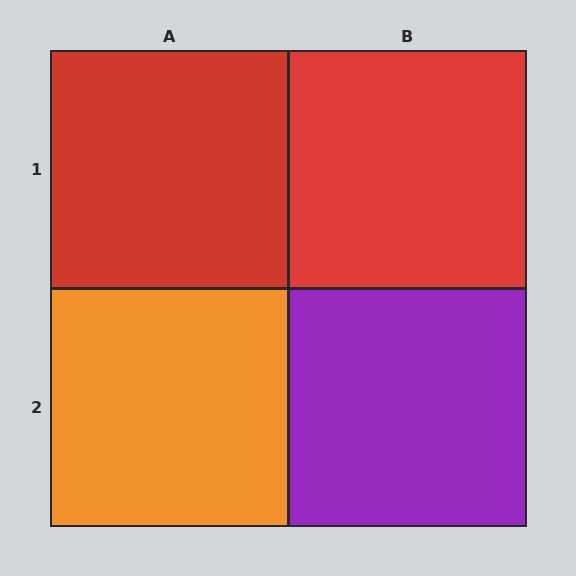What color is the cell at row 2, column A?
Orange.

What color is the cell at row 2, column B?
Purple.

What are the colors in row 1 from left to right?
Red, red.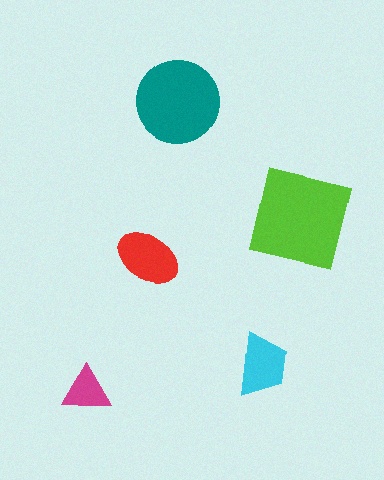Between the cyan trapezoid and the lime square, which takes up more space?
The lime square.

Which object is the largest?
The lime square.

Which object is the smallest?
The magenta triangle.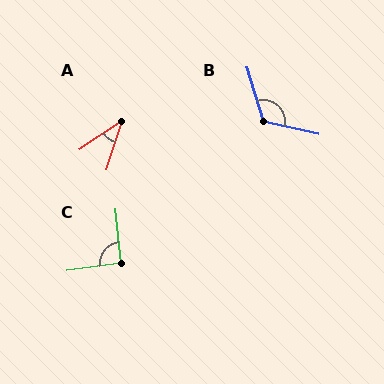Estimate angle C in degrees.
Approximately 92 degrees.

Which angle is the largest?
B, at approximately 120 degrees.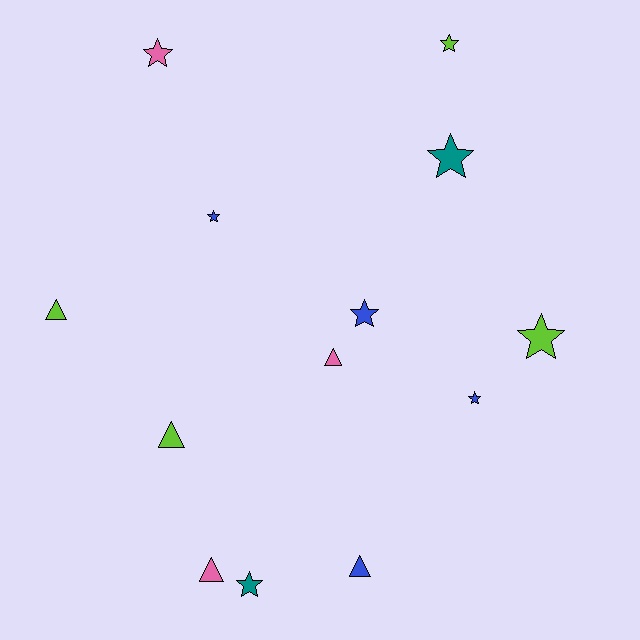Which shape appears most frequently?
Star, with 8 objects.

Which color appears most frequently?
Blue, with 4 objects.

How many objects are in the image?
There are 13 objects.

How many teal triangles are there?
There are no teal triangles.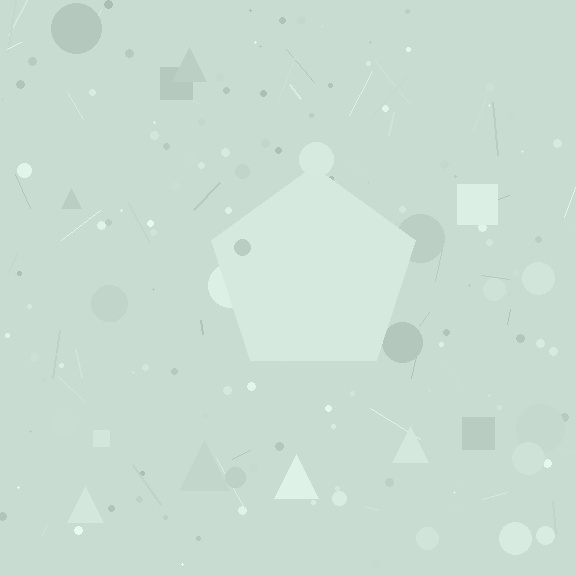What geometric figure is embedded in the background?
A pentagon is embedded in the background.